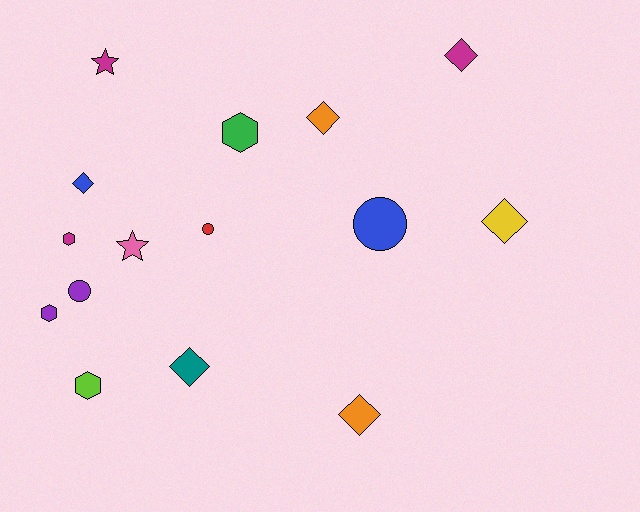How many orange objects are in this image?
There are 2 orange objects.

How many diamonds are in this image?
There are 6 diamonds.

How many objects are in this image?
There are 15 objects.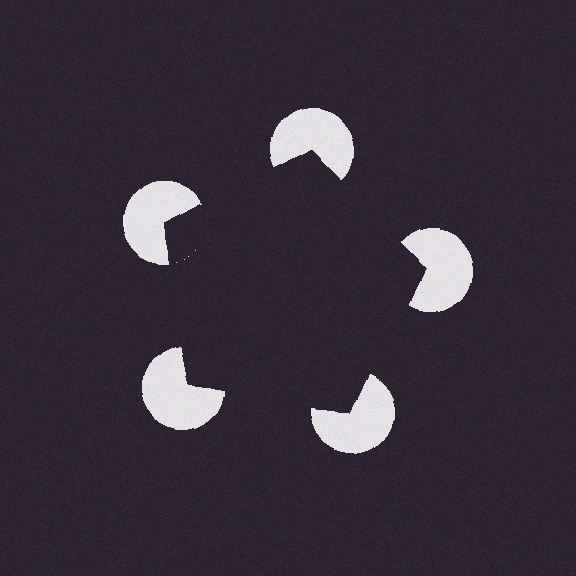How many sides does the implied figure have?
5 sides.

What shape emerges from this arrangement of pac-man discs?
An illusory pentagon — its edges are inferred from the aligned wedge cuts in the pac-man discs, not physically drawn.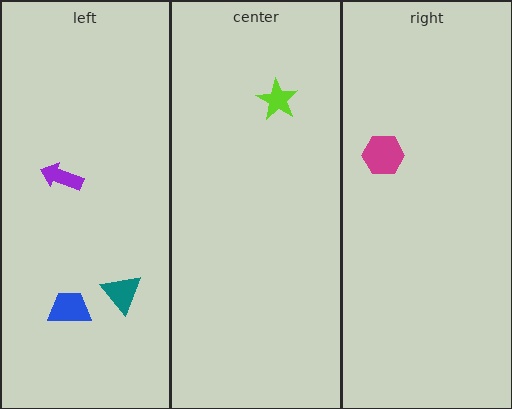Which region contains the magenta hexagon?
The right region.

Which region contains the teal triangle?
The left region.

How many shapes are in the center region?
1.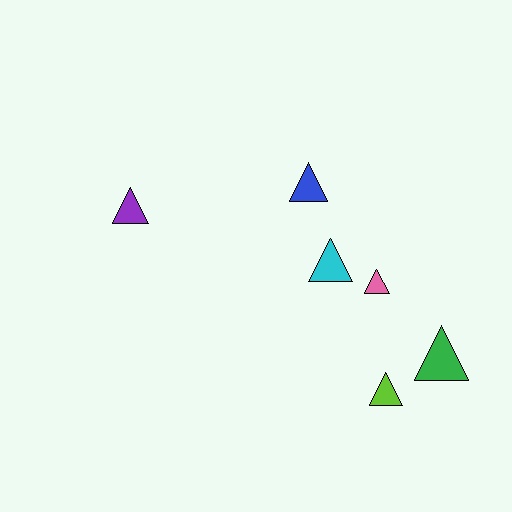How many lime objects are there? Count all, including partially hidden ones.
There is 1 lime object.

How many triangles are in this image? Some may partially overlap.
There are 6 triangles.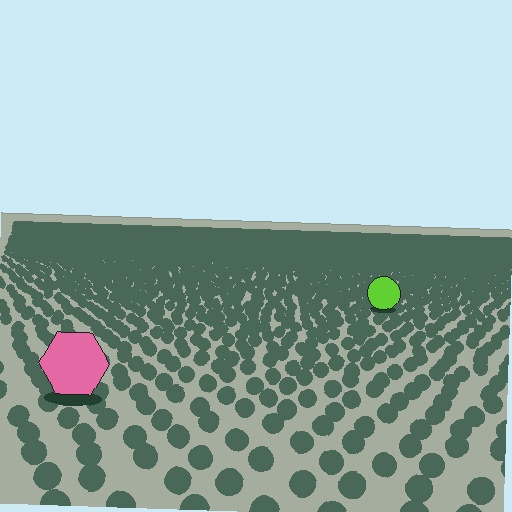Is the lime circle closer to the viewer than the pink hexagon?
No. The pink hexagon is closer — you can tell from the texture gradient: the ground texture is coarser near it.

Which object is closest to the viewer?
The pink hexagon is closest. The texture marks near it are larger and more spread out.